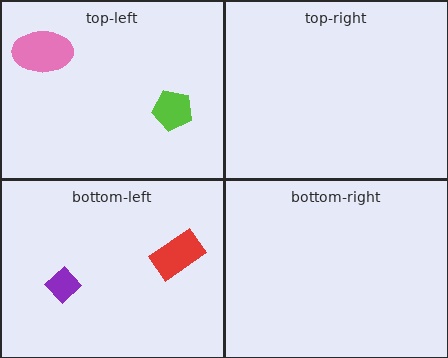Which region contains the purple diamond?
The bottom-left region.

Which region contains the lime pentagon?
The top-left region.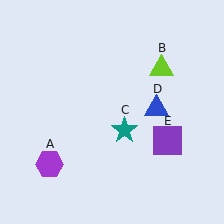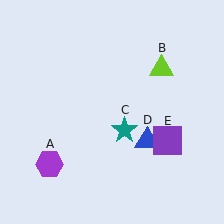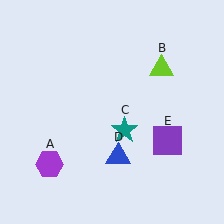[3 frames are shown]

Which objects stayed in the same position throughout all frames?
Purple hexagon (object A) and lime triangle (object B) and teal star (object C) and purple square (object E) remained stationary.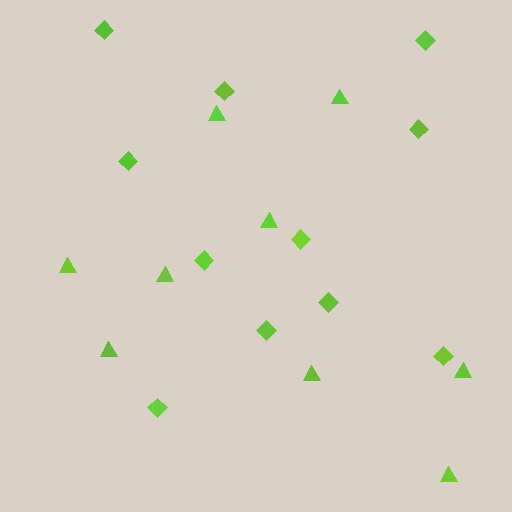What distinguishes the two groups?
There are 2 groups: one group of diamonds (11) and one group of triangles (9).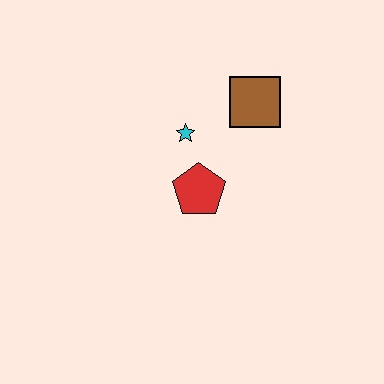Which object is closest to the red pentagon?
The cyan star is closest to the red pentagon.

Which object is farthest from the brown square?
The red pentagon is farthest from the brown square.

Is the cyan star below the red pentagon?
No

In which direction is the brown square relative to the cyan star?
The brown square is to the right of the cyan star.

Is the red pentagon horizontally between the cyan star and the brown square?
Yes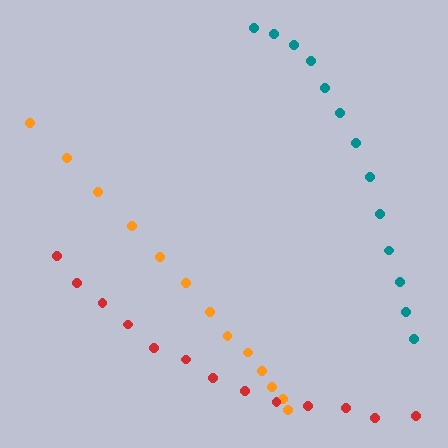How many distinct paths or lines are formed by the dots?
There are 3 distinct paths.